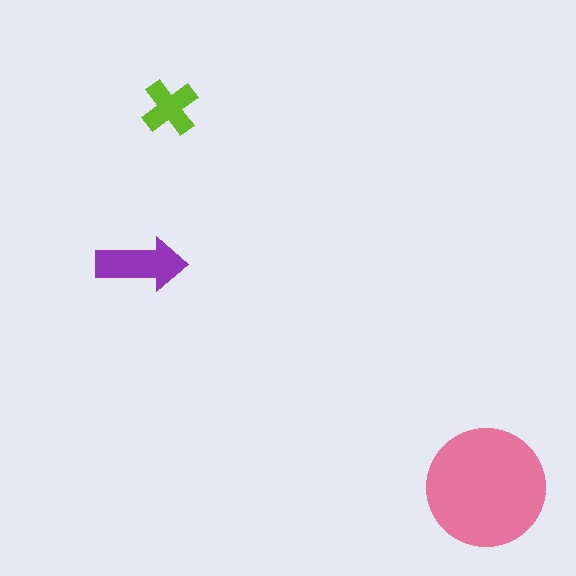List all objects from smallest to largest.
The lime cross, the purple arrow, the pink circle.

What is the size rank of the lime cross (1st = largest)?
3rd.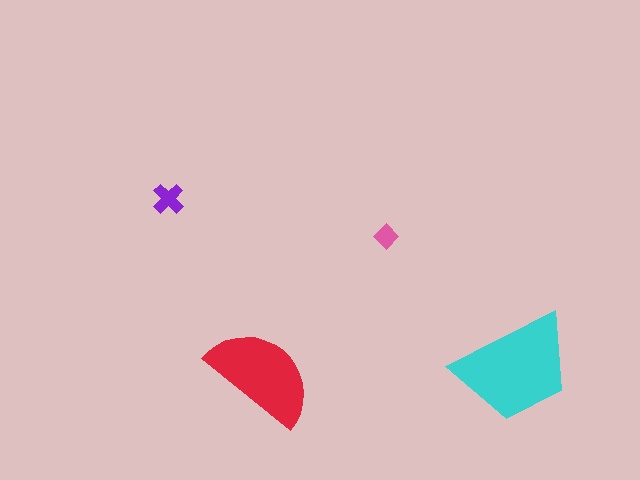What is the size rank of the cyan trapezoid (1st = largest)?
1st.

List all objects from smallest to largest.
The pink diamond, the purple cross, the red semicircle, the cyan trapezoid.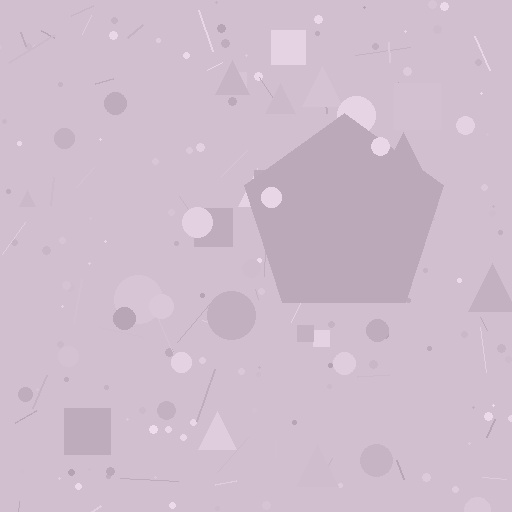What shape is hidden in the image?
A pentagon is hidden in the image.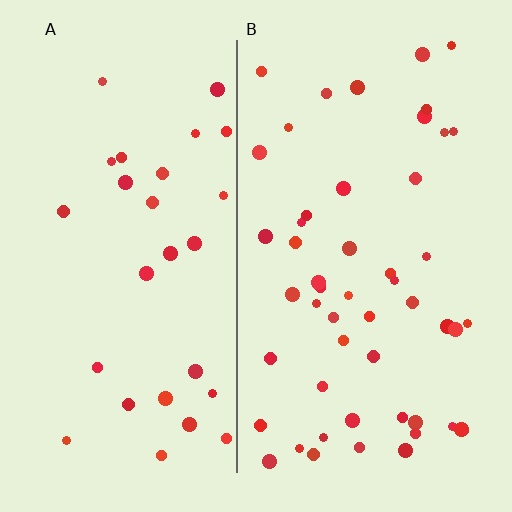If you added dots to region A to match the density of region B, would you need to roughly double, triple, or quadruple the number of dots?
Approximately double.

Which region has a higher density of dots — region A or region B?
B (the right).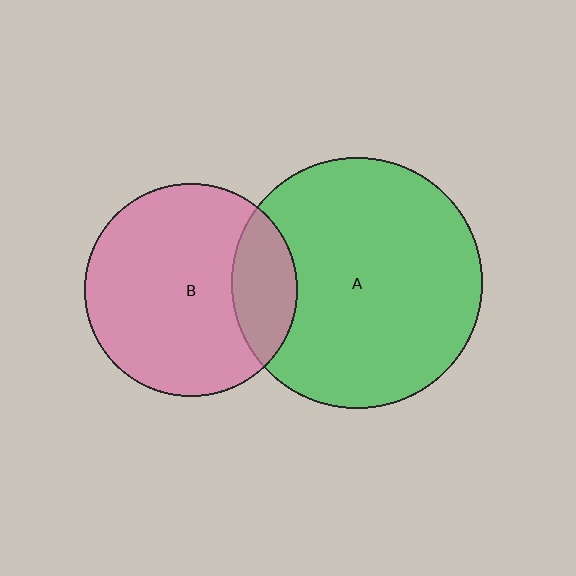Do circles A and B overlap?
Yes.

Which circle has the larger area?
Circle A (green).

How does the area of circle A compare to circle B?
Approximately 1.4 times.